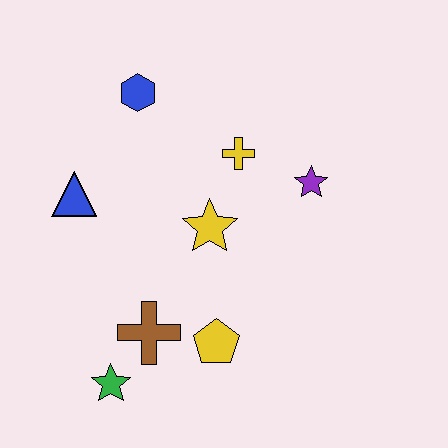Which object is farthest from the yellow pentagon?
The blue hexagon is farthest from the yellow pentagon.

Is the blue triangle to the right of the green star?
No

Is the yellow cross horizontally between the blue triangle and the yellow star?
No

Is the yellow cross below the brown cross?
No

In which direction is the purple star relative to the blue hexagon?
The purple star is to the right of the blue hexagon.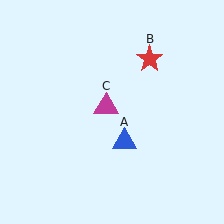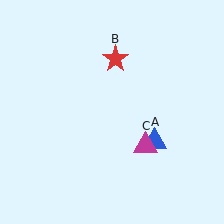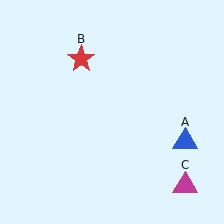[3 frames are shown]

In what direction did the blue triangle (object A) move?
The blue triangle (object A) moved right.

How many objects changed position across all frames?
3 objects changed position: blue triangle (object A), red star (object B), magenta triangle (object C).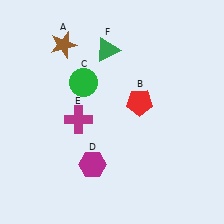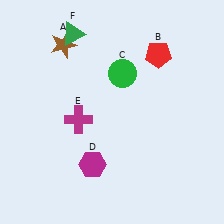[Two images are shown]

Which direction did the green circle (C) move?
The green circle (C) moved right.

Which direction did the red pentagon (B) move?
The red pentagon (B) moved up.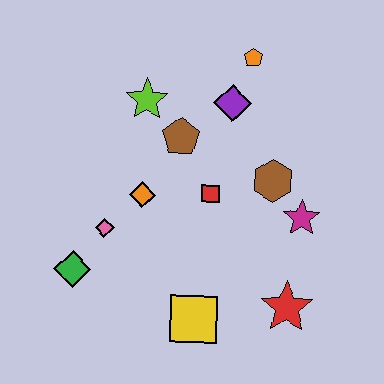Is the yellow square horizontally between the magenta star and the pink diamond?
Yes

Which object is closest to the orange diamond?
The pink diamond is closest to the orange diamond.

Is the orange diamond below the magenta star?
No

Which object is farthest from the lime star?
The red star is farthest from the lime star.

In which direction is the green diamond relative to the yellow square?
The green diamond is to the left of the yellow square.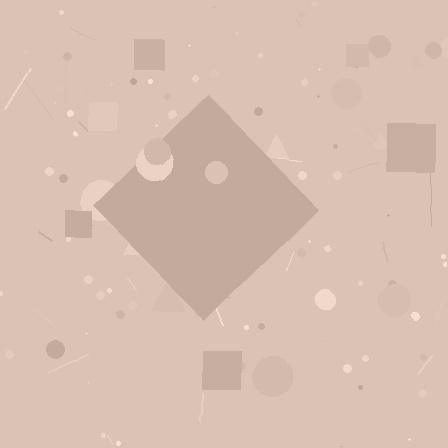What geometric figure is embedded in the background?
A diamond is embedded in the background.